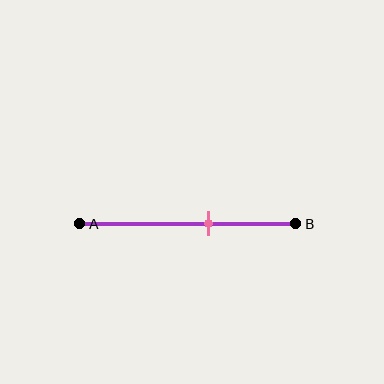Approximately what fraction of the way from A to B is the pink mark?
The pink mark is approximately 60% of the way from A to B.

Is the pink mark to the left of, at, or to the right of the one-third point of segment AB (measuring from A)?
The pink mark is to the right of the one-third point of segment AB.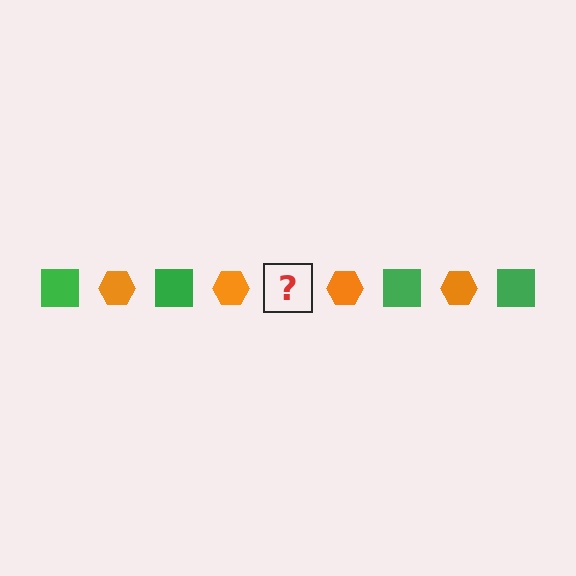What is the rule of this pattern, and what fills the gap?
The rule is that the pattern alternates between green square and orange hexagon. The gap should be filled with a green square.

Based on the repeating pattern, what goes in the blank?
The blank should be a green square.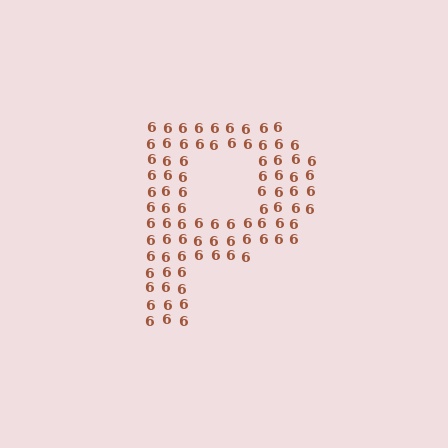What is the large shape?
The large shape is the letter P.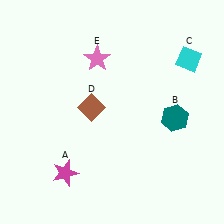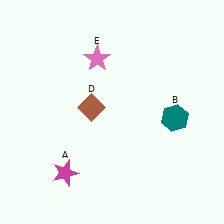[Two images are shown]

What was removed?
The cyan diamond (C) was removed in Image 2.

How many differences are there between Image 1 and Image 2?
There is 1 difference between the two images.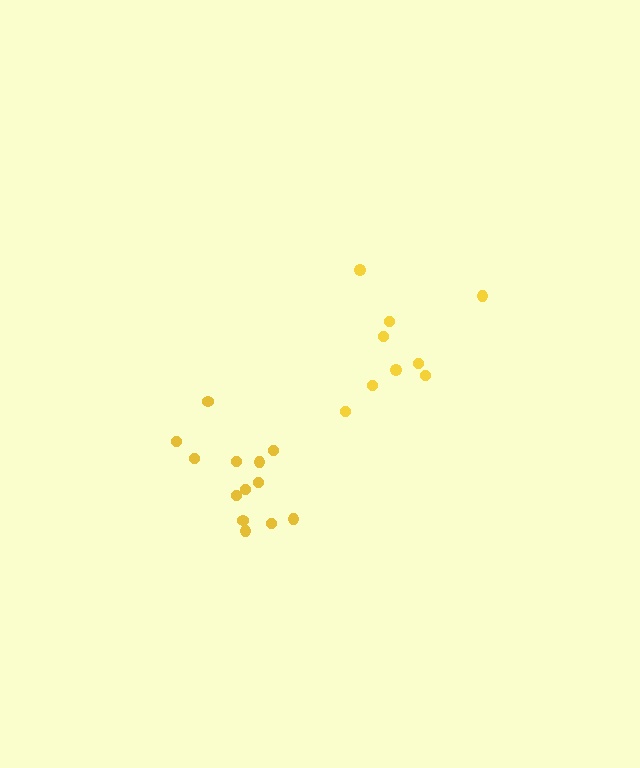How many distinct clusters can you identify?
There are 2 distinct clusters.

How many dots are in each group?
Group 1: 9 dots, Group 2: 13 dots (22 total).